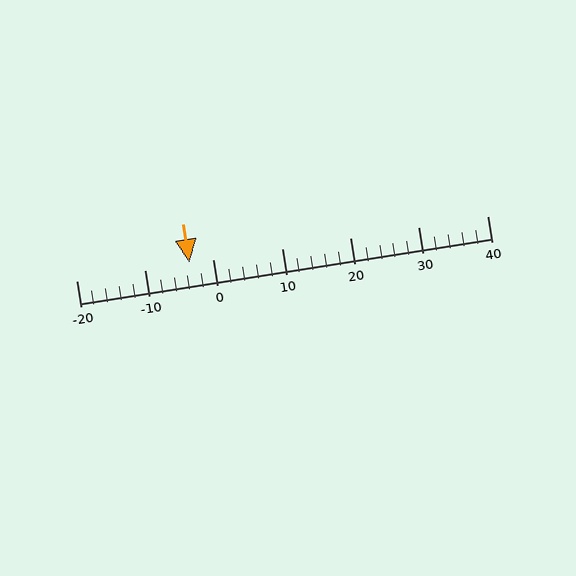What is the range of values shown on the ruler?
The ruler shows values from -20 to 40.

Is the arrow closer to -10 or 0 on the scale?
The arrow is closer to 0.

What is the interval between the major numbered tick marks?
The major tick marks are spaced 10 units apart.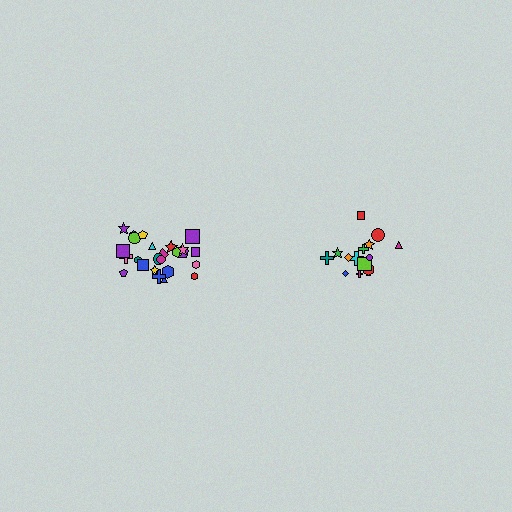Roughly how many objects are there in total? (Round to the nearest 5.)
Roughly 40 objects in total.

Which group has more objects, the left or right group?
The left group.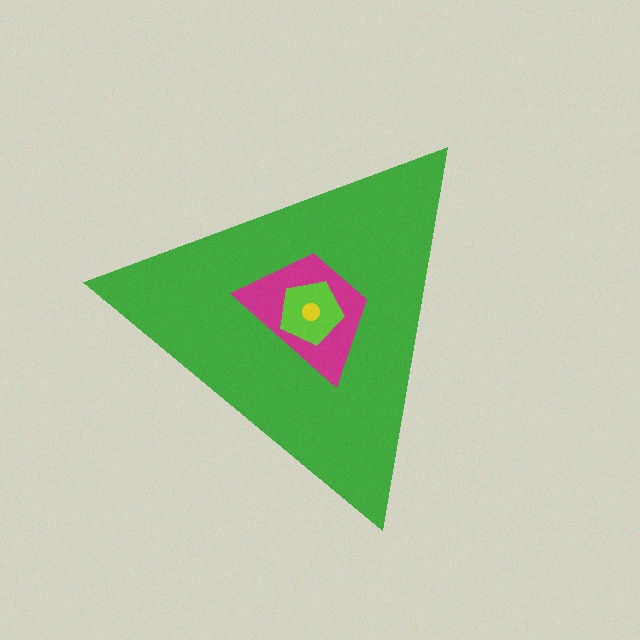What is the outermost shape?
The green triangle.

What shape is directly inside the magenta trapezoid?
The lime pentagon.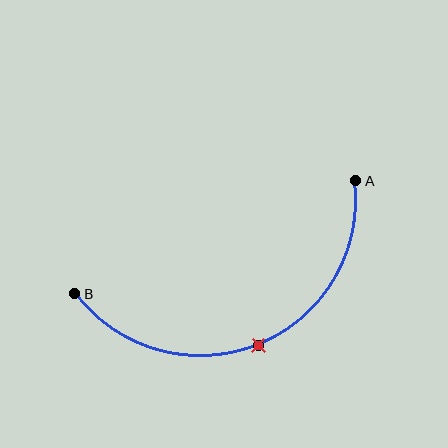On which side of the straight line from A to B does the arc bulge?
The arc bulges below the straight line connecting A and B.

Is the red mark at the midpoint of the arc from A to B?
Yes. The red mark lies on the arc at equal arc-length from both A and B — it is the arc midpoint.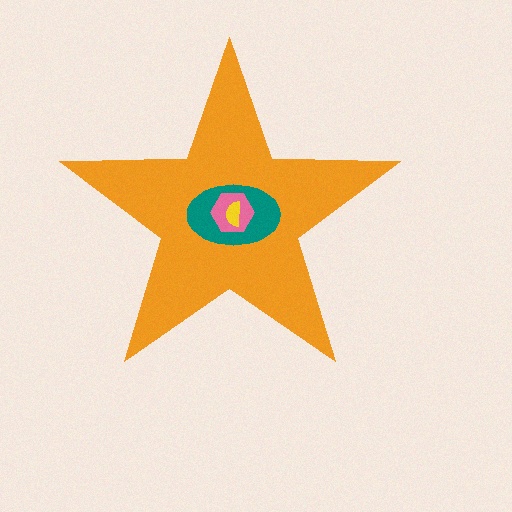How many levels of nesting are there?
4.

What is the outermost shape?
The orange star.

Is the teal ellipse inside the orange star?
Yes.